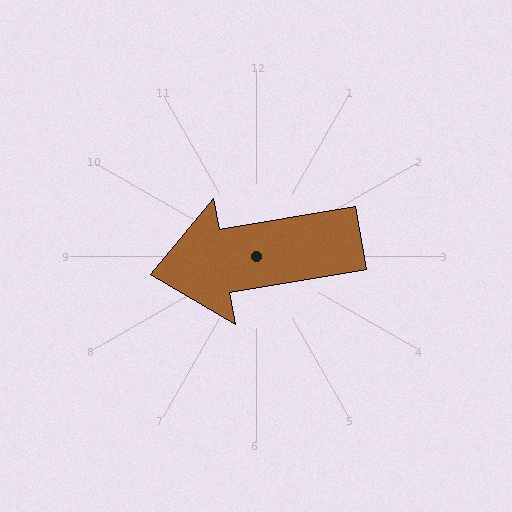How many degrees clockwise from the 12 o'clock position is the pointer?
Approximately 260 degrees.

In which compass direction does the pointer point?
West.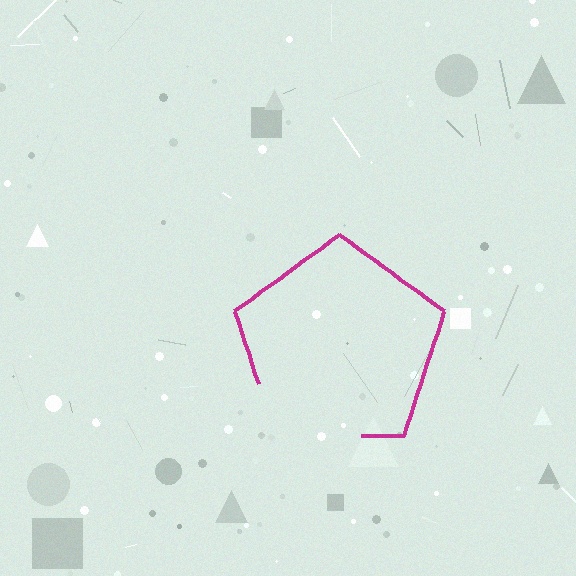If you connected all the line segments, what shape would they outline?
They would outline a pentagon.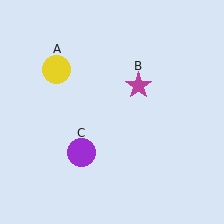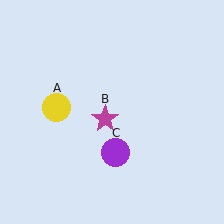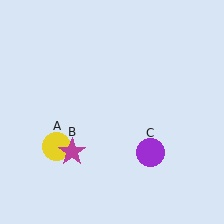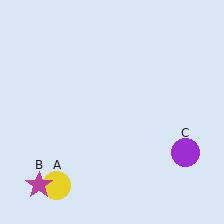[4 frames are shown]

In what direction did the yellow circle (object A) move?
The yellow circle (object A) moved down.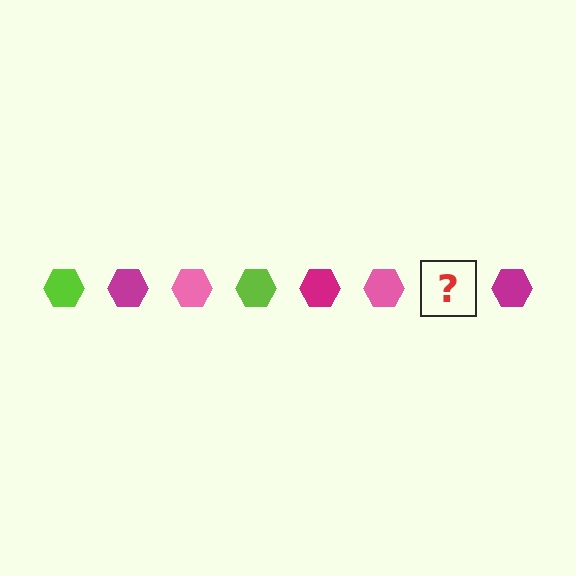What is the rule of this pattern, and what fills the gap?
The rule is that the pattern cycles through lime, magenta, pink hexagons. The gap should be filled with a lime hexagon.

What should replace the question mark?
The question mark should be replaced with a lime hexagon.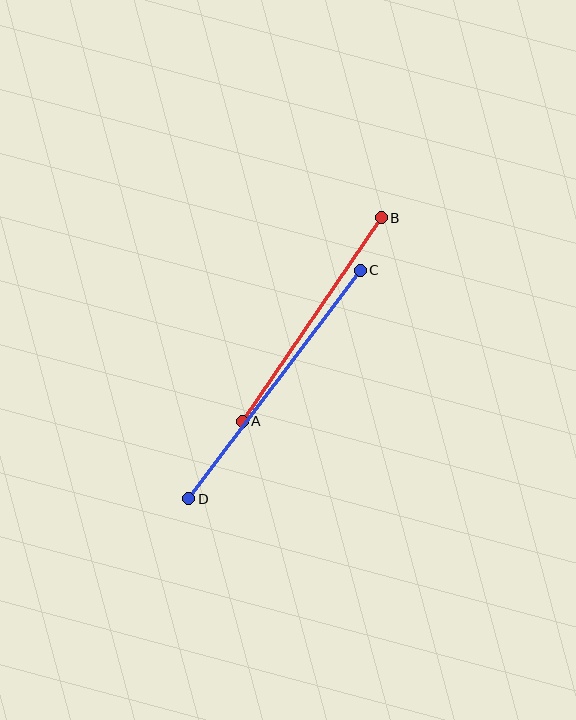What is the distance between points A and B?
The distance is approximately 247 pixels.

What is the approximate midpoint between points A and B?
The midpoint is at approximately (312, 320) pixels.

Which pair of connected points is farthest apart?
Points C and D are farthest apart.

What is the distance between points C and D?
The distance is approximately 285 pixels.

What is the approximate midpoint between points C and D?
The midpoint is at approximately (275, 385) pixels.